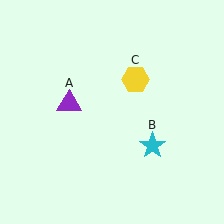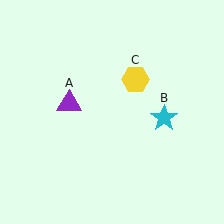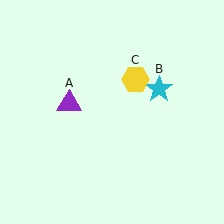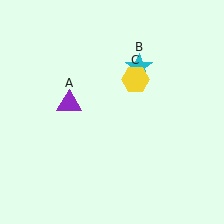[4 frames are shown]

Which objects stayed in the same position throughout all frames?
Purple triangle (object A) and yellow hexagon (object C) remained stationary.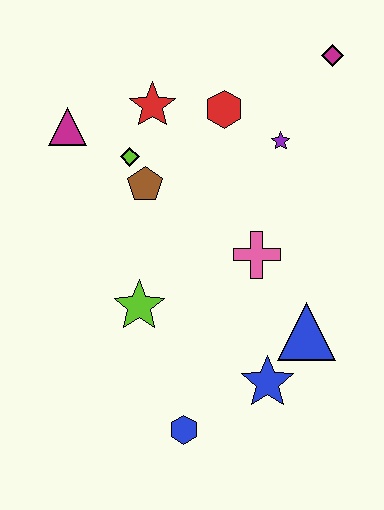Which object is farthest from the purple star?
The blue hexagon is farthest from the purple star.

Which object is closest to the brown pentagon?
The lime diamond is closest to the brown pentagon.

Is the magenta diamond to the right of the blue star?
Yes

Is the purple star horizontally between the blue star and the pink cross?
No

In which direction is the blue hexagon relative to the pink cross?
The blue hexagon is below the pink cross.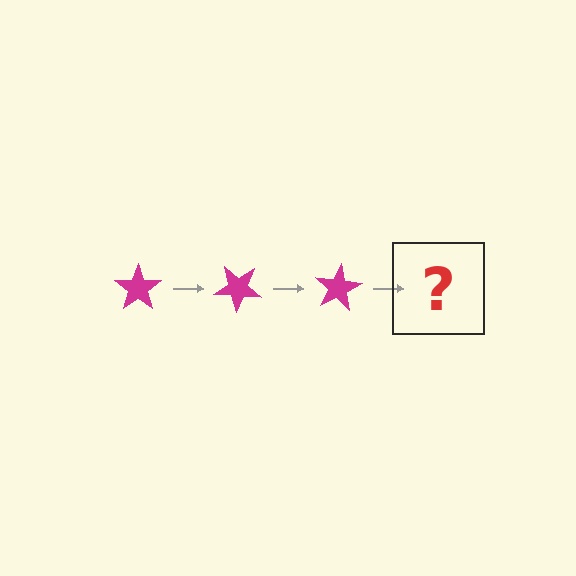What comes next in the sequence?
The next element should be a magenta star rotated 120 degrees.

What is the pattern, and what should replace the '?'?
The pattern is that the star rotates 40 degrees each step. The '?' should be a magenta star rotated 120 degrees.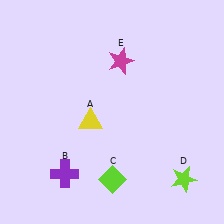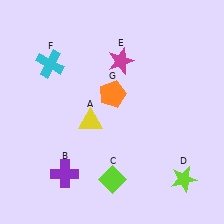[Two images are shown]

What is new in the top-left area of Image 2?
A cyan cross (F) was added in the top-left area of Image 2.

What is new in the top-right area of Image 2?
An orange pentagon (G) was added in the top-right area of Image 2.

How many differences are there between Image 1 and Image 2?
There are 2 differences between the two images.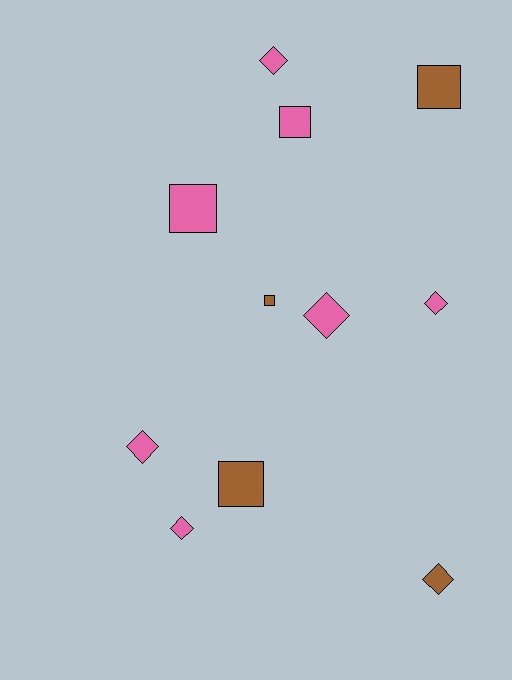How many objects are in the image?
There are 11 objects.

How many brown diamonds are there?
There is 1 brown diamond.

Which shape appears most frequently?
Diamond, with 6 objects.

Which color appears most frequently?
Pink, with 7 objects.